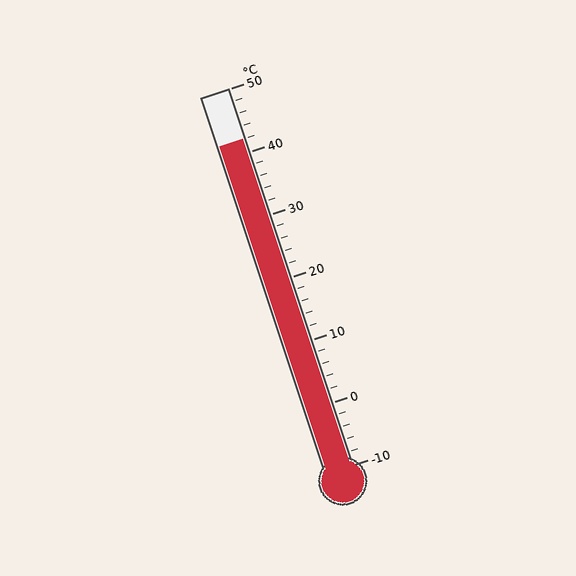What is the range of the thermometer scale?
The thermometer scale ranges from -10°C to 50°C.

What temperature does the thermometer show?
The thermometer shows approximately 42°C.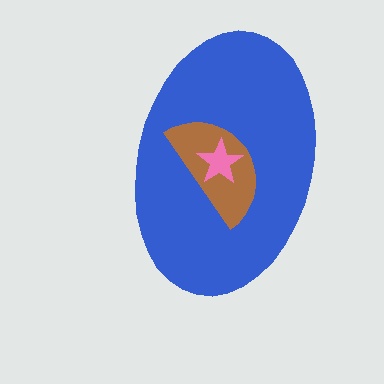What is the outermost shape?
The blue ellipse.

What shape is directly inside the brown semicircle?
The pink star.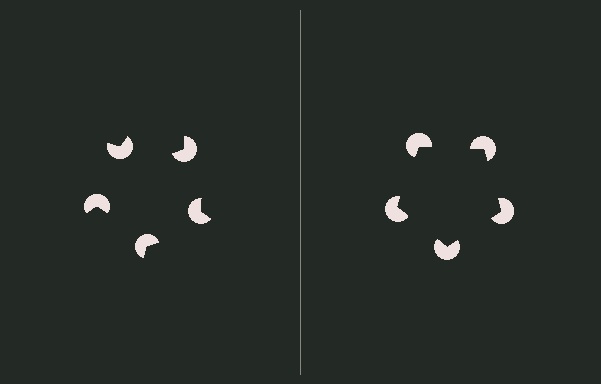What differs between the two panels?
The pac-man discs are positioned identically on both sides; only the wedge orientations differ. On the right they align to a pentagon; on the left they are misaligned.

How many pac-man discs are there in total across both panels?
10 — 5 on each side.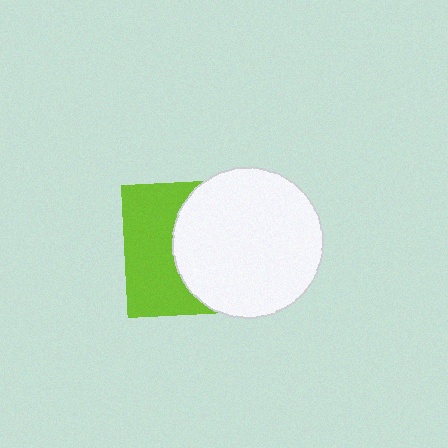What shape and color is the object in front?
The object in front is a white circle.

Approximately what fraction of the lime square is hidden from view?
Roughly 55% of the lime square is hidden behind the white circle.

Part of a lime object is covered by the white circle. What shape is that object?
It is a square.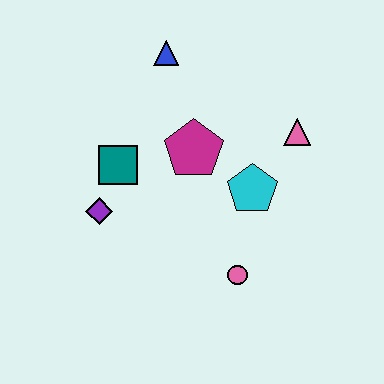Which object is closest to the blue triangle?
The magenta pentagon is closest to the blue triangle.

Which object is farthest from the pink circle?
The blue triangle is farthest from the pink circle.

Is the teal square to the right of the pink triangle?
No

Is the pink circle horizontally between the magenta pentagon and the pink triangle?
Yes